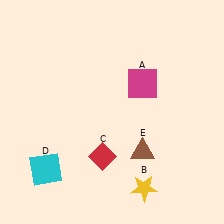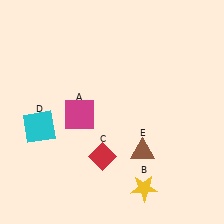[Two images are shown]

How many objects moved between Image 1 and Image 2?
2 objects moved between the two images.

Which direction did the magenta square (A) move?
The magenta square (A) moved left.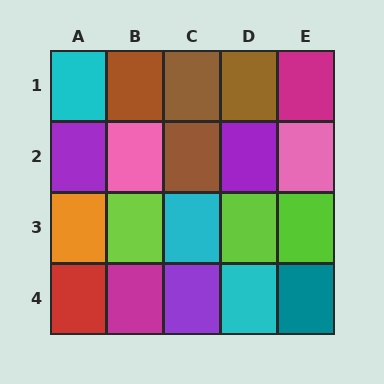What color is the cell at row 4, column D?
Cyan.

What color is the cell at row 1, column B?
Brown.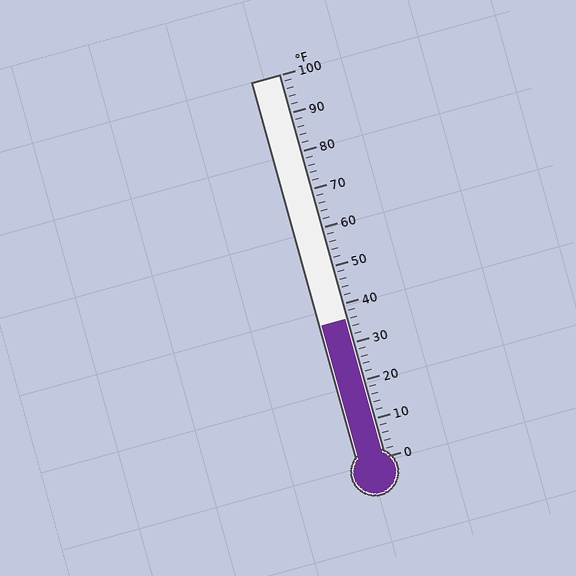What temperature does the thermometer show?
The thermometer shows approximately 36°F.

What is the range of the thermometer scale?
The thermometer scale ranges from 0°F to 100°F.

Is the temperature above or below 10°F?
The temperature is above 10°F.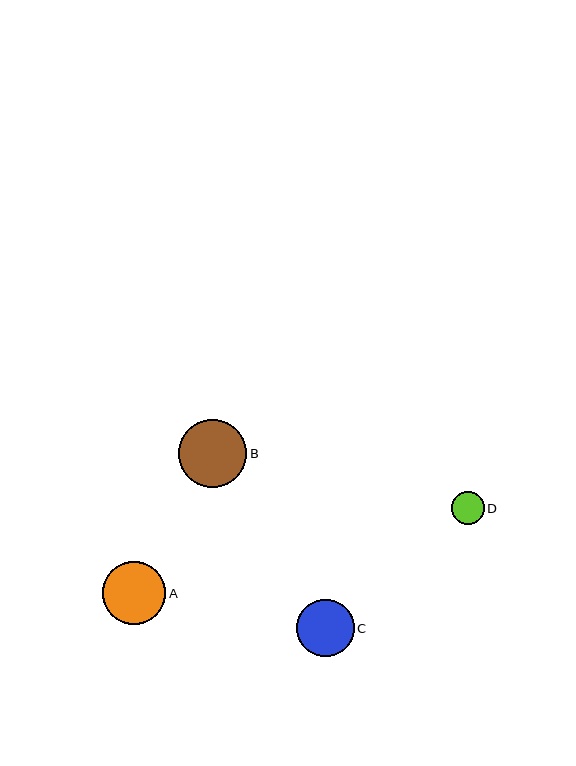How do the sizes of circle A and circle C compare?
Circle A and circle C are approximately the same size.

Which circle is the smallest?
Circle D is the smallest with a size of approximately 33 pixels.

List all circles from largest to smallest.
From largest to smallest: B, A, C, D.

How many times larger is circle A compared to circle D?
Circle A is approximately 1.9 times the size of circle D.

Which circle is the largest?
Circle B is the largest with a size of approximately 68 pixels.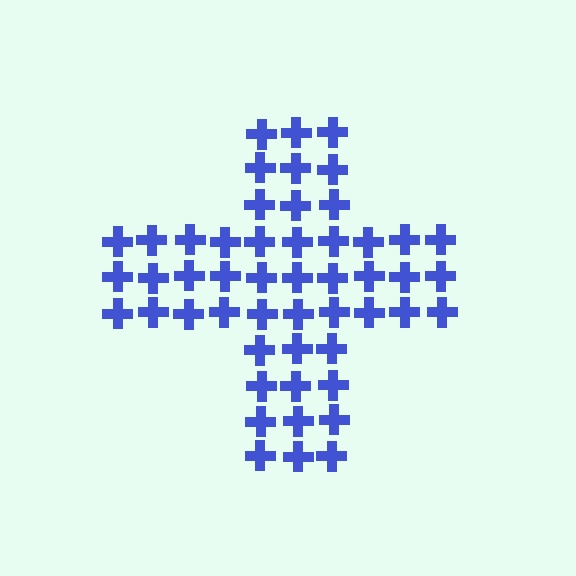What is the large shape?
The large shape is a cross.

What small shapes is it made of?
It is made of small crosses.